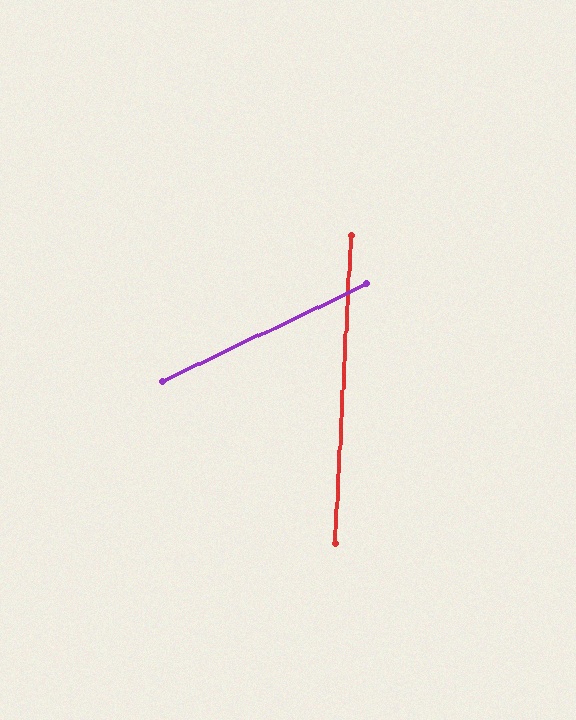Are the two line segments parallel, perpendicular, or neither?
Neither parallel nor perpendicular — they differ by about 61°.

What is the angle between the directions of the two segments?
Approximately 61 degrees.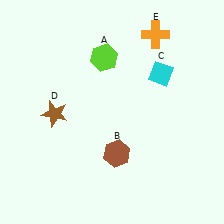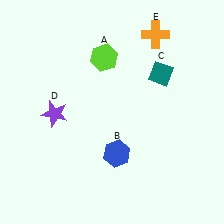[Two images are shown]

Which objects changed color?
B changed from brown to blue. C changed from cyan to teal. D changed from brown to purple.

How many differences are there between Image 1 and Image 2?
There are 3 differences between the two images.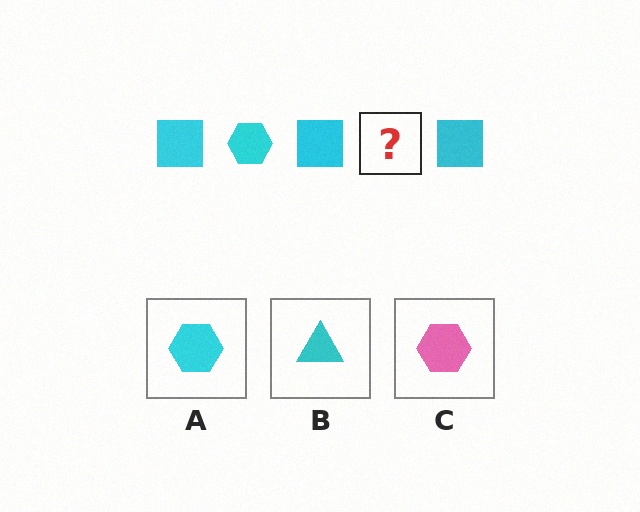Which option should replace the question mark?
Option A.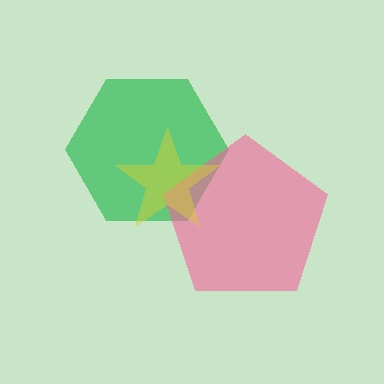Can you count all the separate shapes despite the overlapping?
Yes, there are 3 separate shapes.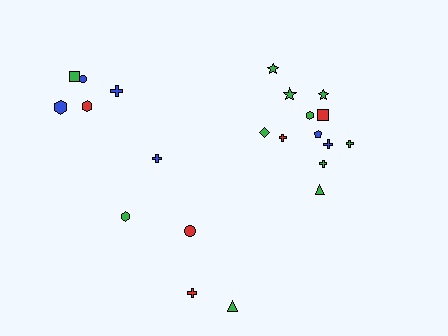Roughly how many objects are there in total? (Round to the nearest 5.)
Roughly 20 objects in total.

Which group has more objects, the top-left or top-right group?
The top-right group.